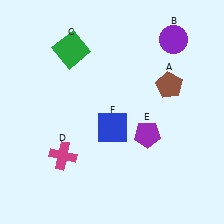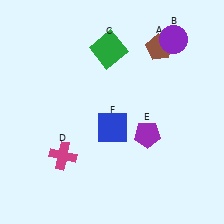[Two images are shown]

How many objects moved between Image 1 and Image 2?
2 objects moved between the two images.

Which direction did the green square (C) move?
The green square (C) moved right.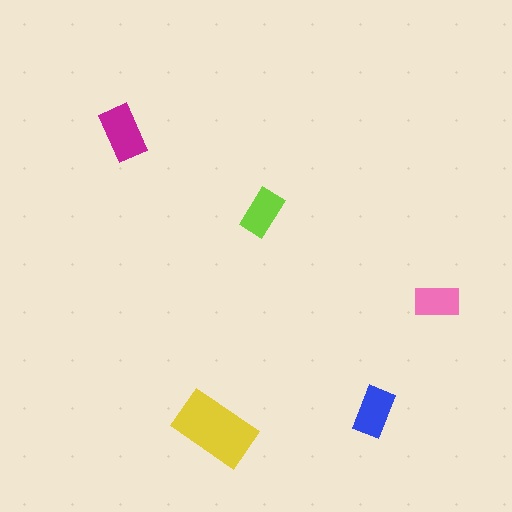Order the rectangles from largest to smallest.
the yellow one, the magenta one, the blue one, the lime one, the pink one.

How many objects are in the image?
There are 5 objects in the image.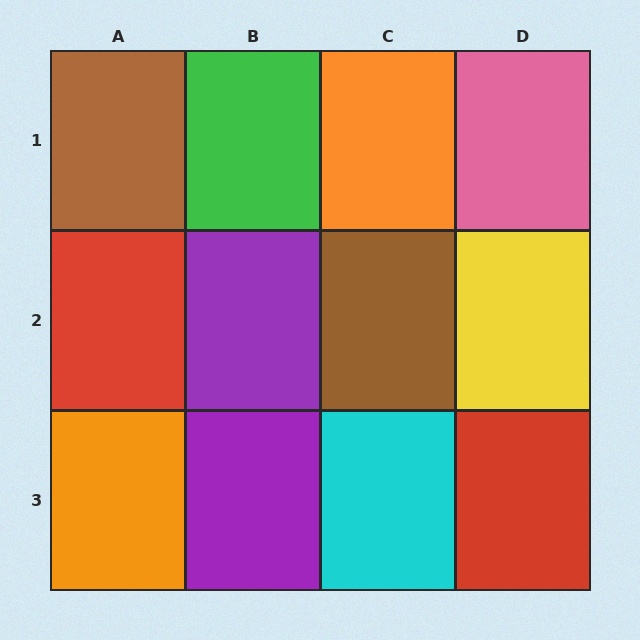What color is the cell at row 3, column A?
Orange.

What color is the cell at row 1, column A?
Brown.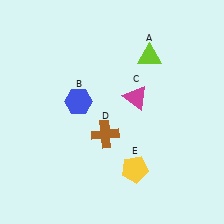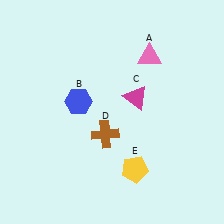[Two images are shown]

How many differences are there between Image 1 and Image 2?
There is 1 difference between the two images.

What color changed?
The triangle (A) changed from lime in Image 1 to pink in Image 2.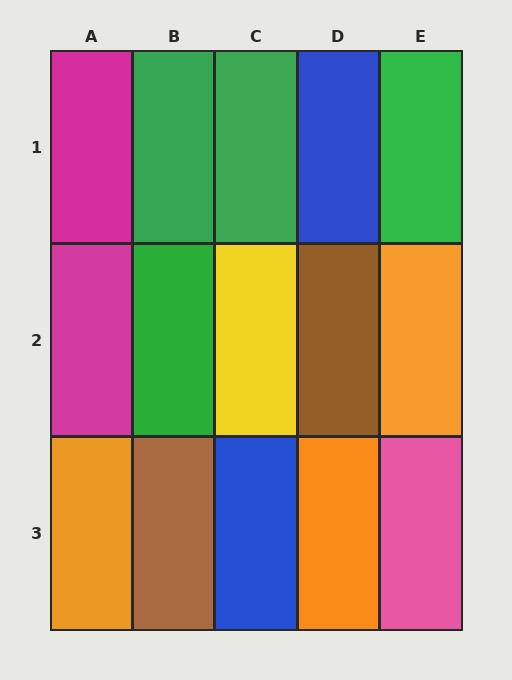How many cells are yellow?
1 cell is yellow.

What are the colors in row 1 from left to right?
Magenta, green, green, blue, green.